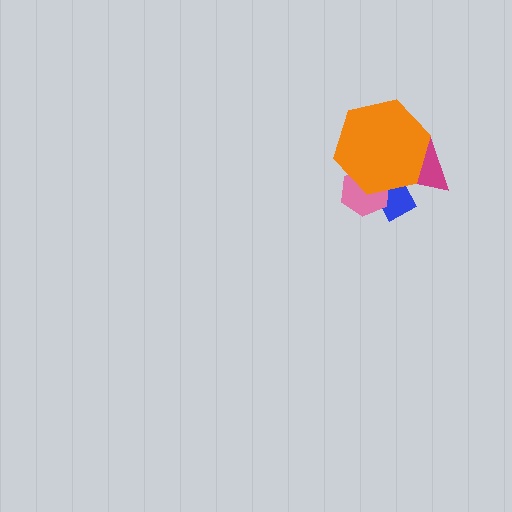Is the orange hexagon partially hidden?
No, no other shape covers it.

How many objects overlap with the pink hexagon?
2 objects overlap with the pink hexagon.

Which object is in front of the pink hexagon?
The orange hexagon is in front of the pink hexagon.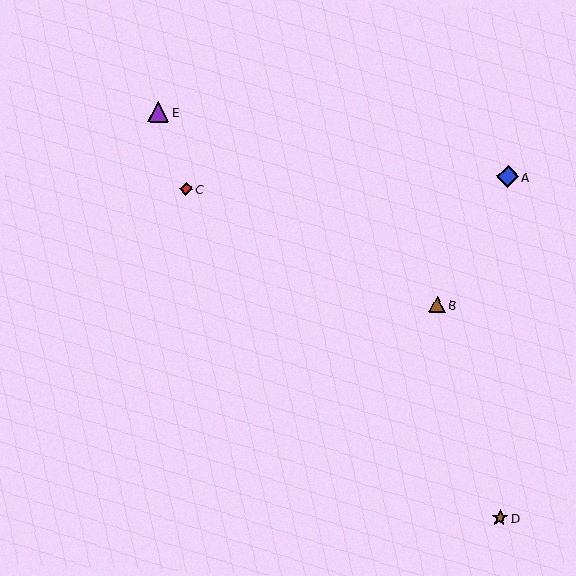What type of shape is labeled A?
Shape A is a blue diamond.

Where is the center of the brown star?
The center of the brown star is at (500, 518).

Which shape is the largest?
The blue diamond (labeled A) is the largest.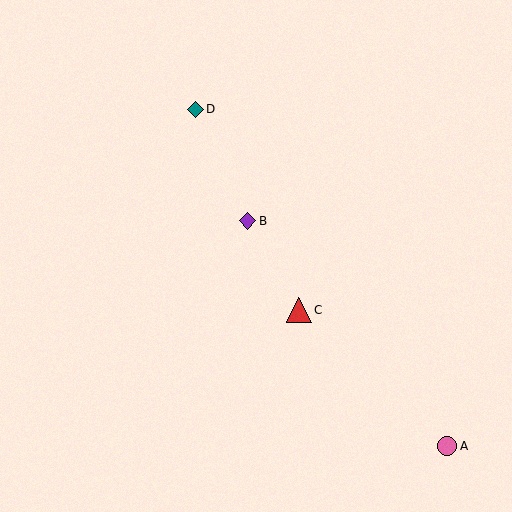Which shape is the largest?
The red triangle (labeled C) is the largest.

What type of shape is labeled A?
Shape A is a pink circle.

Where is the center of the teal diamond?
The center of the teal diamond is at (195, 109).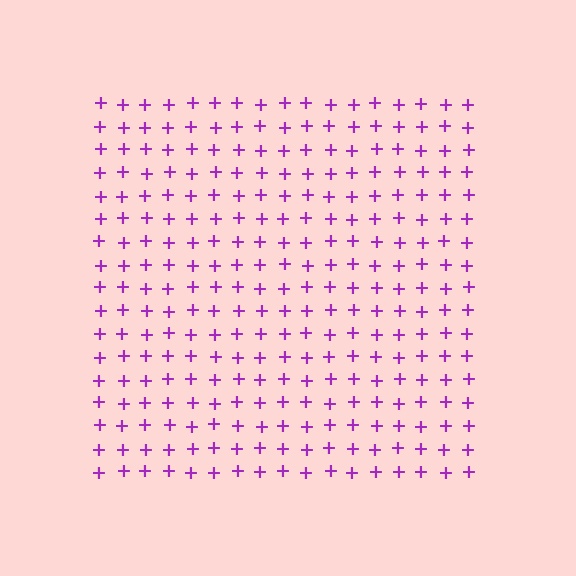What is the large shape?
The large shape is a square.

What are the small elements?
The small elements are plus signs.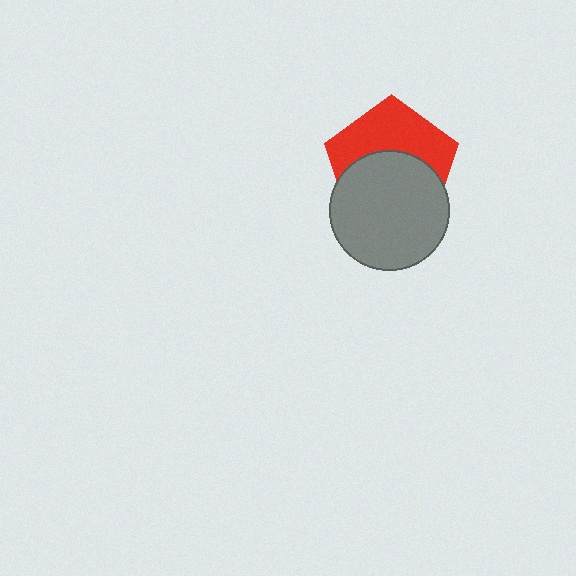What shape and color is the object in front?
The object in front is a gray circle.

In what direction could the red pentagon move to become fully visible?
The red pentagon could move up. That would shift it out from behind the gray circle entirely.